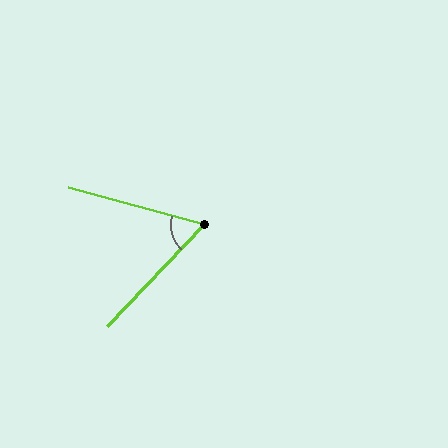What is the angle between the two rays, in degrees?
Approximately 62 degrees.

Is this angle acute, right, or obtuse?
It is acute.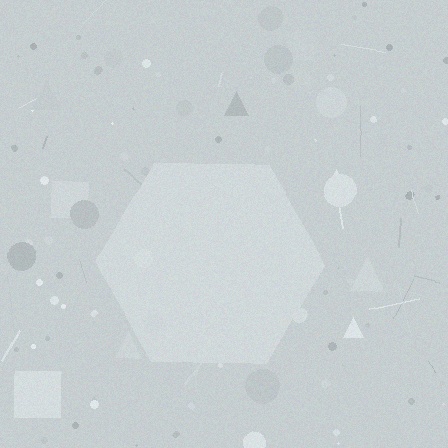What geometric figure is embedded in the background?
A hexagon is embedded in the background.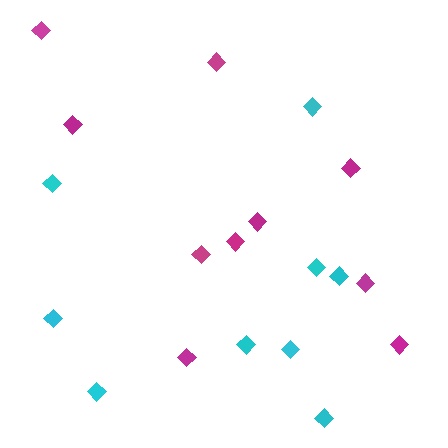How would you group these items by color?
There are 2 groups: one group of cyan diamonds (9) and one group of magenta diamonds (10).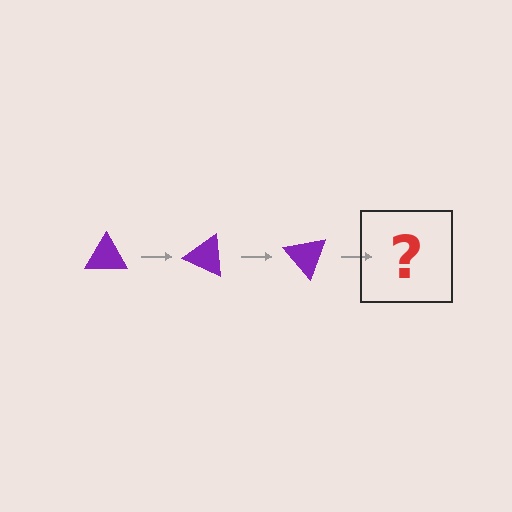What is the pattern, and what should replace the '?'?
The pattern is that the triangle rotates 25 degrees each step. The '?' should be a purple triangle rotated 75 degrees.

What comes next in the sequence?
The next element should be a purple triangle rotated 75 degrees.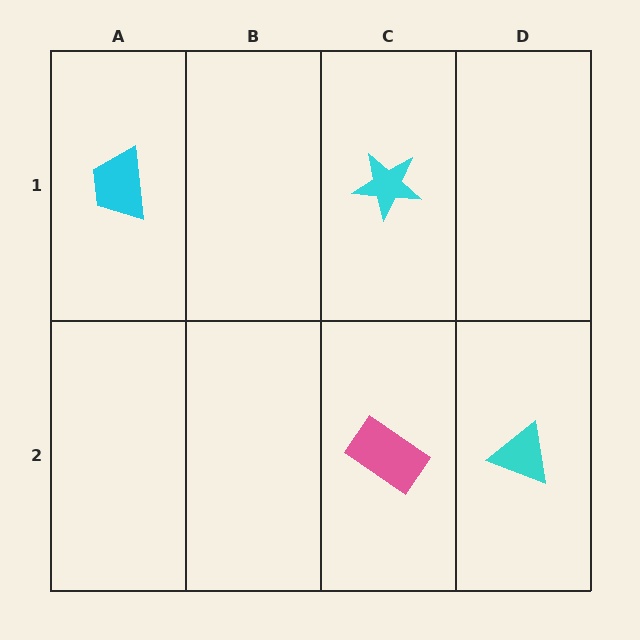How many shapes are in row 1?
2 shapes.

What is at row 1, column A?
A cyan trapezoid.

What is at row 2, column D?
A cyan triangle.